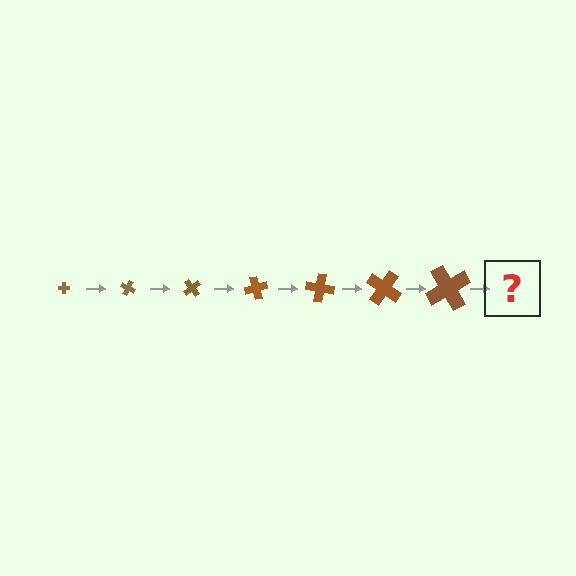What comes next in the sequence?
The next element should be a cross, larger than the previous one and rotated 175 degrees from the start.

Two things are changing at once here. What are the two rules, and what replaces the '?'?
The two rules are that the cross grows larger each step and it rotates 25 degrees each step. The '?' should be a cross, larger than the previous one and rotated 175 degrees from the start.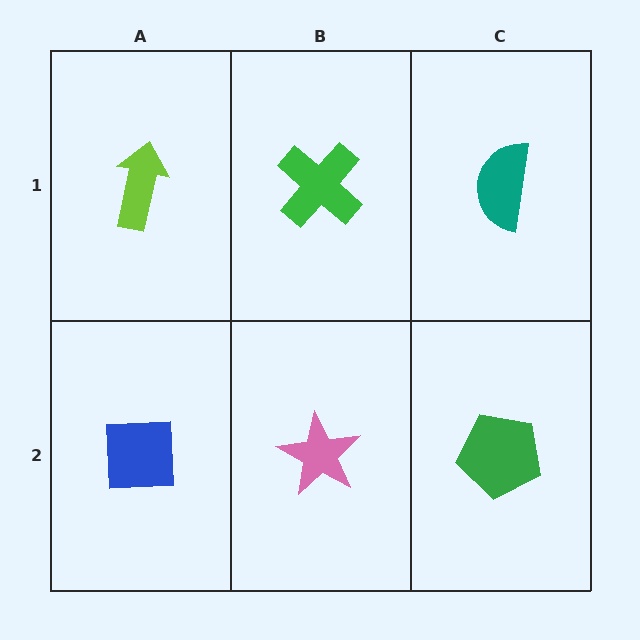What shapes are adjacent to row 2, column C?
A teal semicircle (row 1, column C), a pink star (row 2, column B).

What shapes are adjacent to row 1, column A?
A blue square (row 2, column A), a green cross (row 1, column B).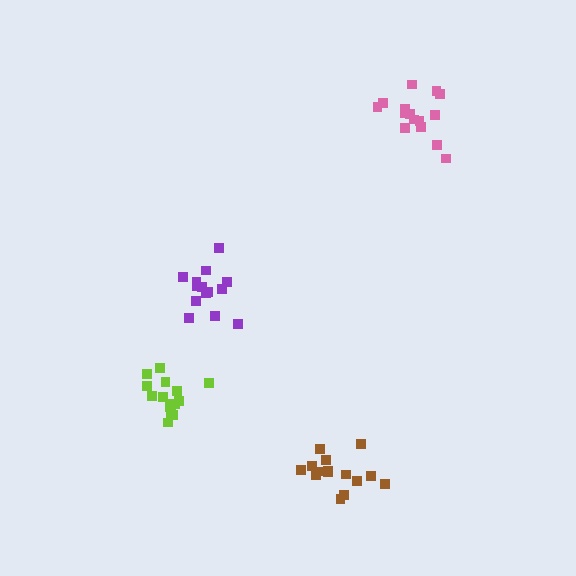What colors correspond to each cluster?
The clusters are colored: lime, purple, pink, brown.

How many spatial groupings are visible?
There are 4 spatial groupings.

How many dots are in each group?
Group 1: 15 dots, Group 2: 14 dots, Group 3: 15 dots, Group 4: 15 dots (59 total).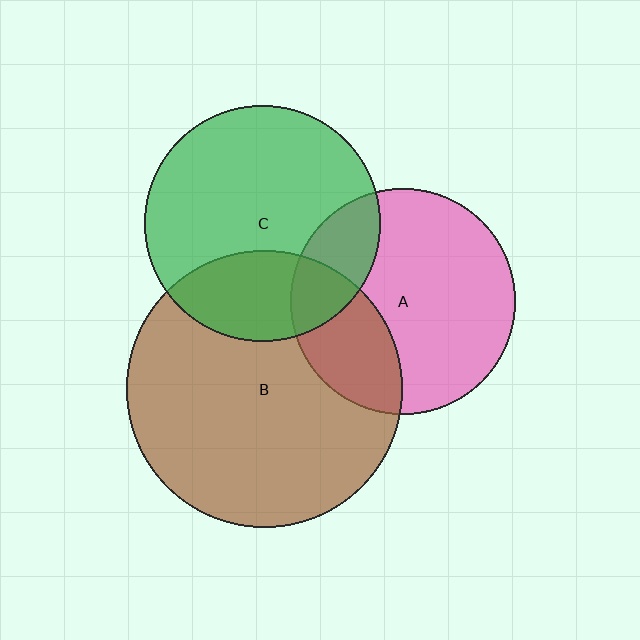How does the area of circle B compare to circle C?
Approximately 1.4 times.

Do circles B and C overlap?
Yes.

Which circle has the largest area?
Circle B (brown).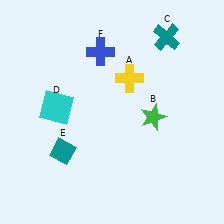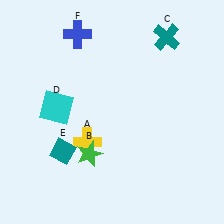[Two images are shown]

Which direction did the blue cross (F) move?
The blue cross (F) moved left.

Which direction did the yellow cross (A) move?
The yellow cross (A) moved down.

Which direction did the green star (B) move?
The green star (B) moved left.